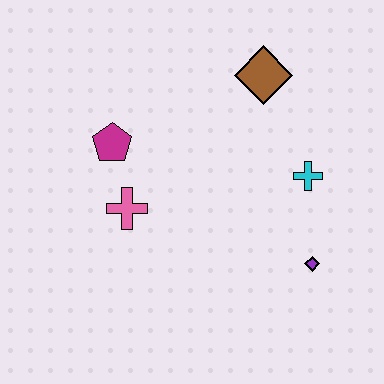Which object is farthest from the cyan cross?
The magenta pentagon is farthest from the cyan cross.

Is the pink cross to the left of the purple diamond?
Yes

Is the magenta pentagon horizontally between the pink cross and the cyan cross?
No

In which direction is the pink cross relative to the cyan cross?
The pink cross is to the left of the cyan cross.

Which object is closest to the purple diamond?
The cyan cross is closest to the purple diamond.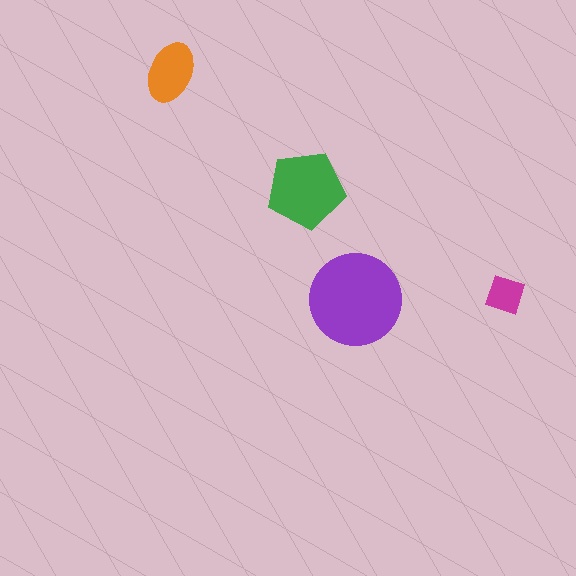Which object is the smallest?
The magenta square.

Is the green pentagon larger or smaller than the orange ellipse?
Larger.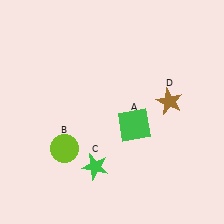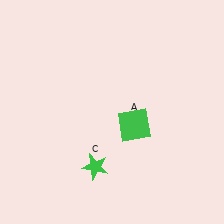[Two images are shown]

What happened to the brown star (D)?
The brown star (D) was removed in Image 2. It was in the top-right area of Image 1.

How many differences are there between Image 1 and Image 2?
There are 2 differences between the two images.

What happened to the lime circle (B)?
The lime circle (B) was removed in Image 2. It was in the bottom-left area of Image 1.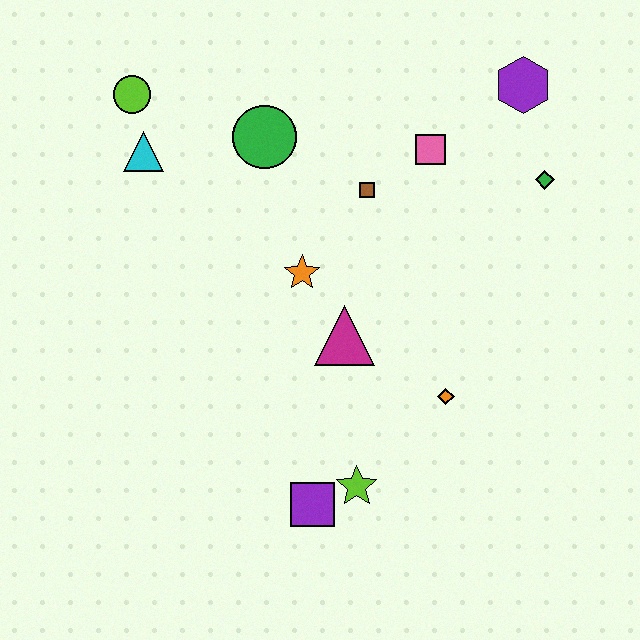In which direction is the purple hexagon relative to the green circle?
The purple hexagon is to the right of the green circle.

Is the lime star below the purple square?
No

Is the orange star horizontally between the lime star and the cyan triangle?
Yes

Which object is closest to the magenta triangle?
The orange star is closest to the magenta triangle.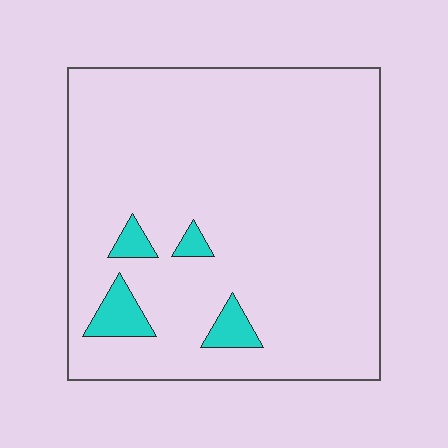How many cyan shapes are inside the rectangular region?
4.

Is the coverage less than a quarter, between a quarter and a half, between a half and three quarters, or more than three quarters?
Less than a quarter.